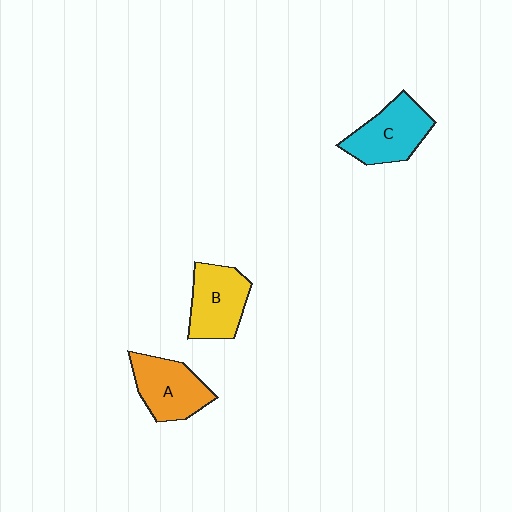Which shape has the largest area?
Shape C (cyan).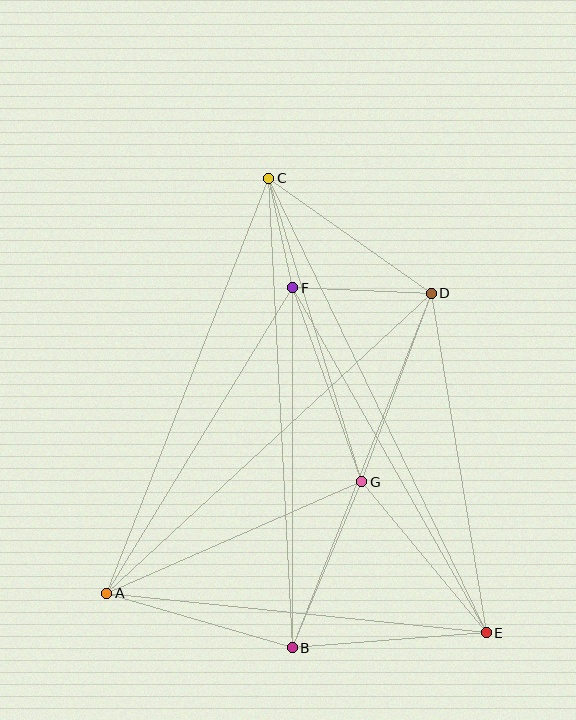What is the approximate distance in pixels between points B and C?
The distance between B and C is approximately 470 pixels.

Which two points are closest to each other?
Points C and F are closest to each other.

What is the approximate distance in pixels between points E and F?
The distance between E and F is approximately 395 pixels.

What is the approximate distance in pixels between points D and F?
The distance between D and F is approximately 138 pixels.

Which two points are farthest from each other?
Points C and E are farthest from each other.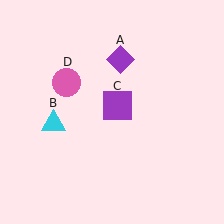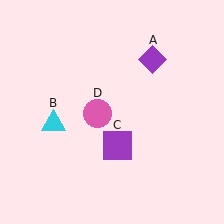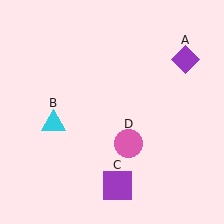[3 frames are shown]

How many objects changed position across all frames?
3 objects changed position: purple diamond (object A), purple square (object C), pink circle (object D).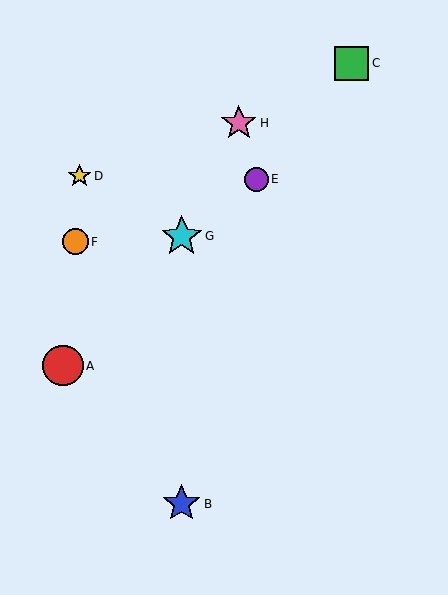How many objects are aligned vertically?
2 objects (B, G) are aligned vertically.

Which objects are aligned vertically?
Objects B, G are aligned vertically.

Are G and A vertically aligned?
No, G is at x≈182 and A is at x≈63.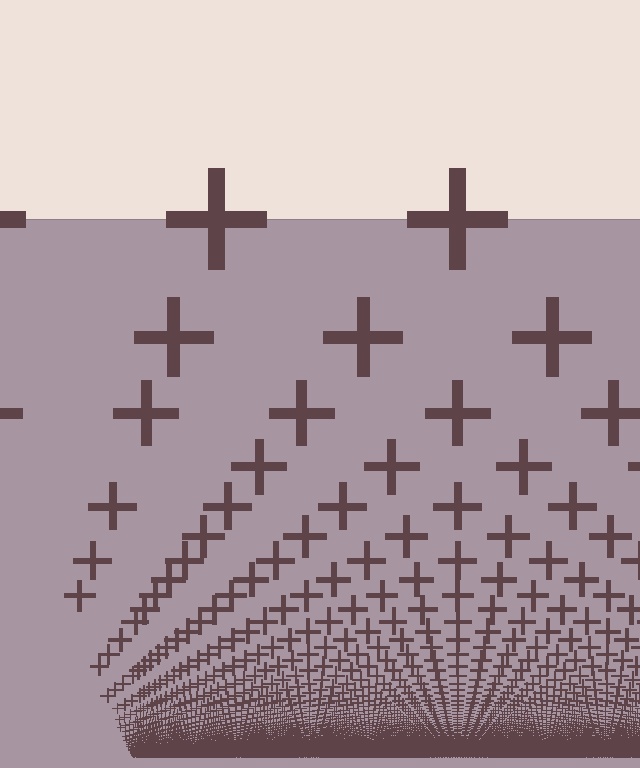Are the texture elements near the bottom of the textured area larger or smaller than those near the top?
Smaller. The gradient is inverted — elements near the bottom are smaller and denser.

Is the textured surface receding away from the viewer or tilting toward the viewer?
The surface appears to tilt toward the viewer. Texture elements get larger and sparser toward the top.